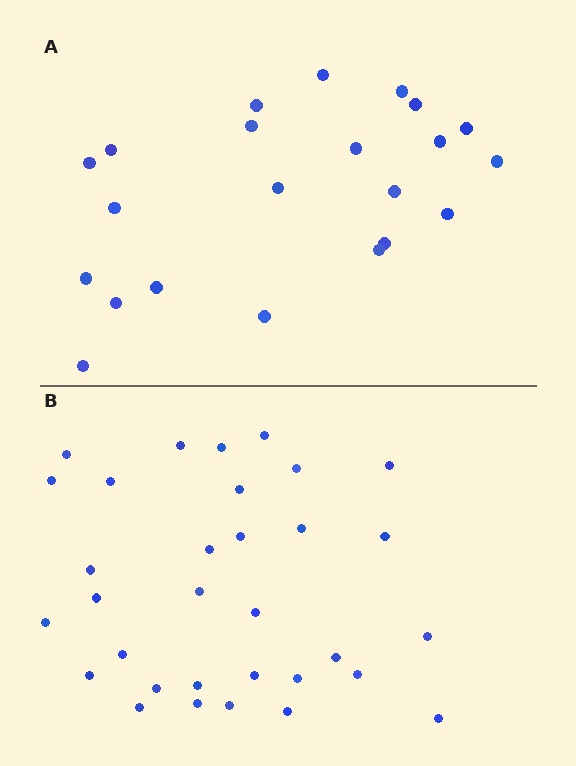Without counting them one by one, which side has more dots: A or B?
Region B (the bottom region) has more dots.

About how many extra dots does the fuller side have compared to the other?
Region B has roughly 10 or so more dots than region A.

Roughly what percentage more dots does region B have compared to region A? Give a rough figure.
About 45% more.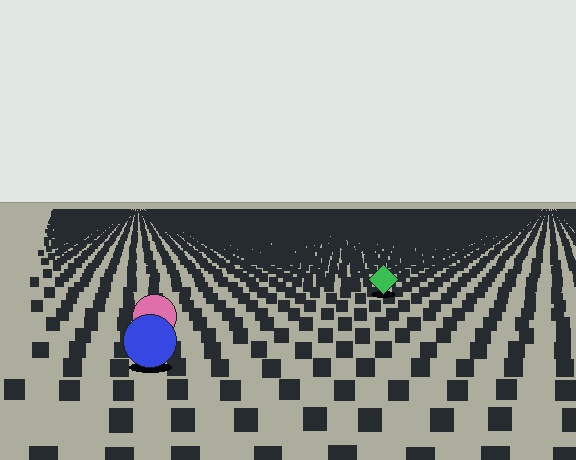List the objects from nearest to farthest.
From nearest to farthest: the blue circle, the pink circle, the green diamond.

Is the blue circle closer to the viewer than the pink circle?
Yes. The blue circle is closer — you can tell from the texture gradient: the ground texture is coarser near it.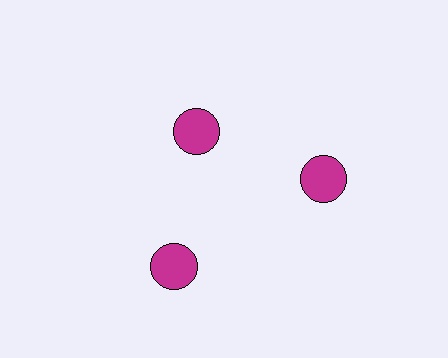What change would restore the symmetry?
The symmetry would be restored by moving it outward, back onto the ring so that all 3 circles sit at equal angles and equal distance from the center.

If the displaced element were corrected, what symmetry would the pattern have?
It would have 3-fold rotational symmetry — the pattern would map onto itself every 120 degrees.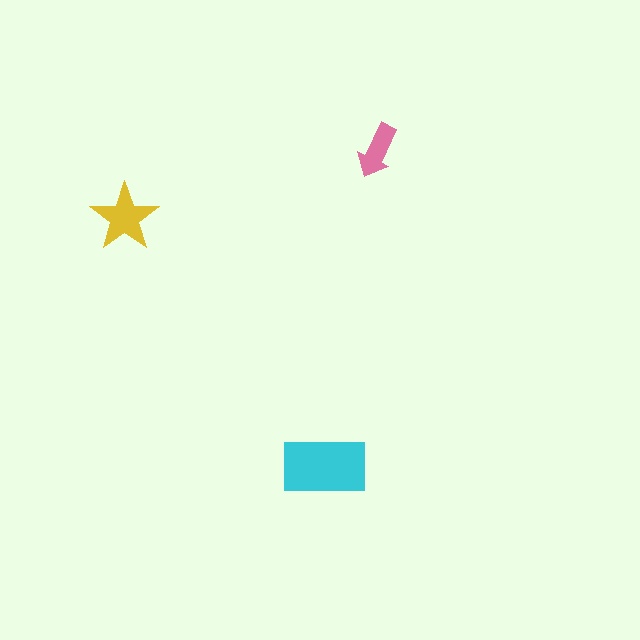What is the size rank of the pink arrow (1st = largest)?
3rd.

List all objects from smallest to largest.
The pink arrow, the yellow star, the cyan rectangle.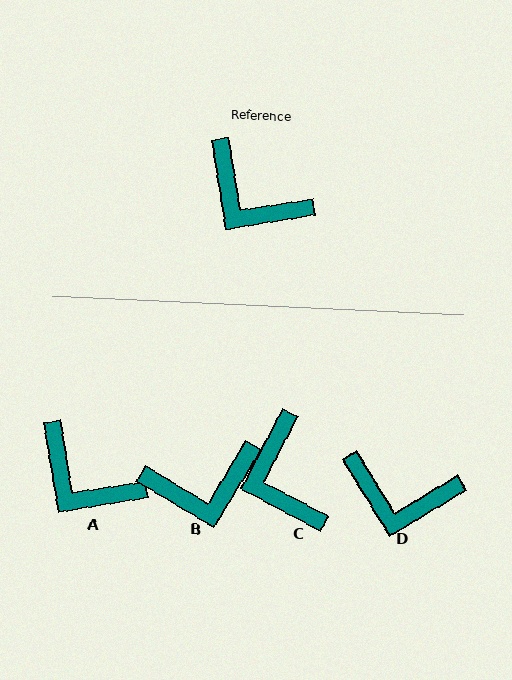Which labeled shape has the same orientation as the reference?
A.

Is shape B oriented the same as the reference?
No, it is off by about 50 degrees.